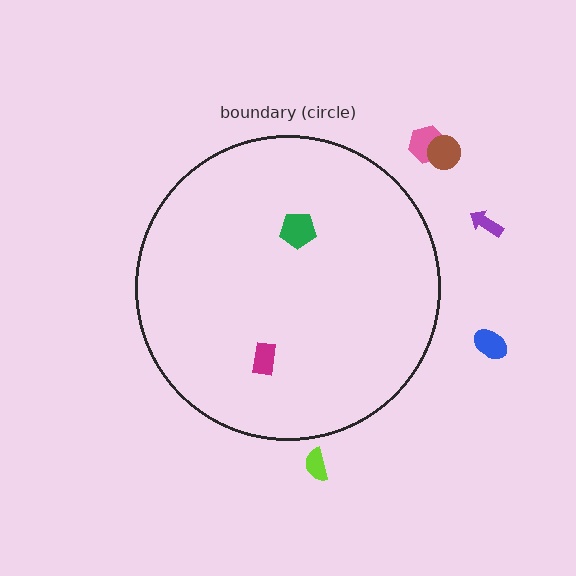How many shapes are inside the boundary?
2 inside, 5 outside.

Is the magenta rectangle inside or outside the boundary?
Inside.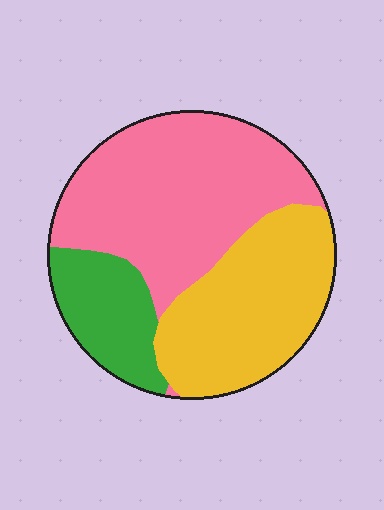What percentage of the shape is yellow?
Yellow takes up about one third (1/3) of the shape.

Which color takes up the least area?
Green, at roughly 15%.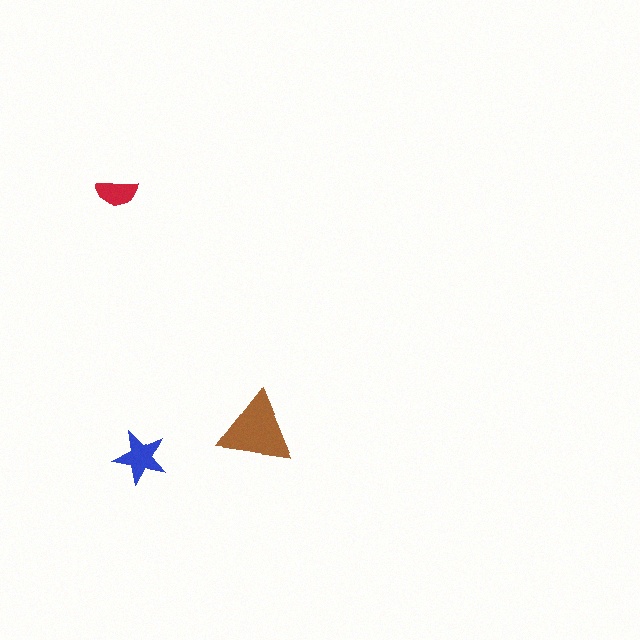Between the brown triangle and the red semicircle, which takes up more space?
The brown triangle.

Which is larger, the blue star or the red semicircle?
The blue star.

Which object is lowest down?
The blue star is bottommost.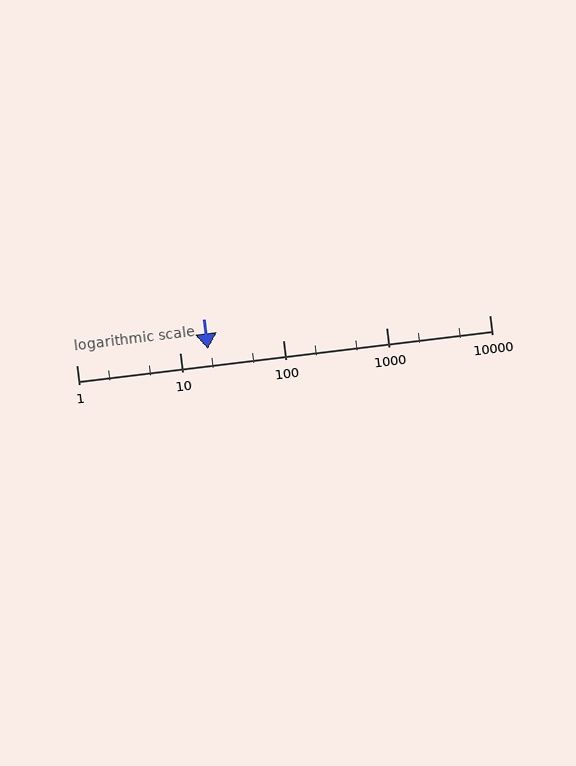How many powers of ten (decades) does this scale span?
The scale spans 4 decades, from 1 to 10000.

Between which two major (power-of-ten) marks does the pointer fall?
The pointer is between 10 and 100.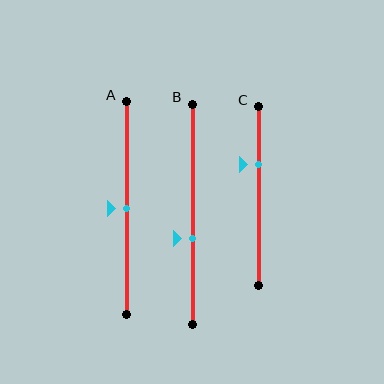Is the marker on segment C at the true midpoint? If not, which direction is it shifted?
No, the marker on segment C is shifted upward by about 18% of the segment length.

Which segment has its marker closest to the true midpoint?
Segment A has its marker closest to the true midpoint.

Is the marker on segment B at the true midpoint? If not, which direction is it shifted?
No, the marker on segment B is shifted downward by about 11% of the segment length.